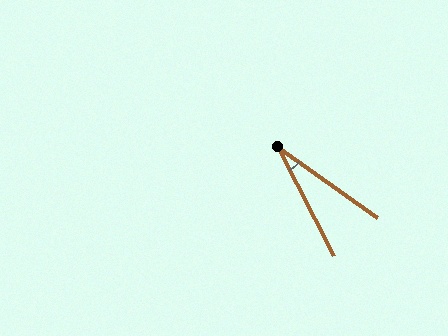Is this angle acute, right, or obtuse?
It is acute.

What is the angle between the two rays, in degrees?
Approximately 27 degrees.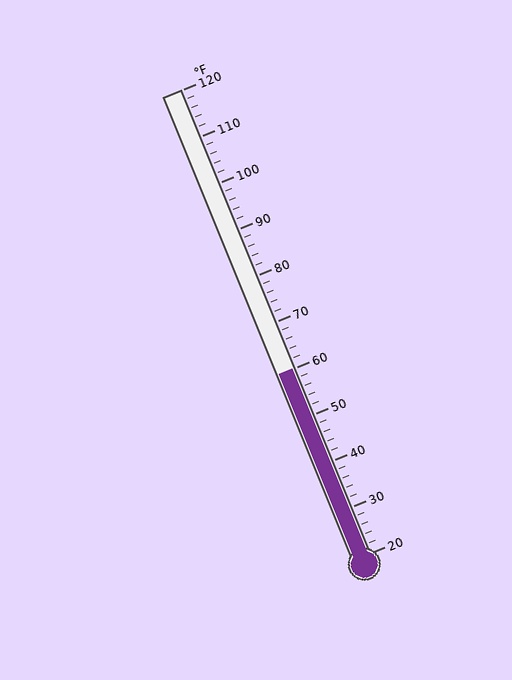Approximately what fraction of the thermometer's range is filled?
The thermometer is filled to approximately 40% of its range.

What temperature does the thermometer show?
The thermometer shows approximately 60°F.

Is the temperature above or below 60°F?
The temperature is at 60°F.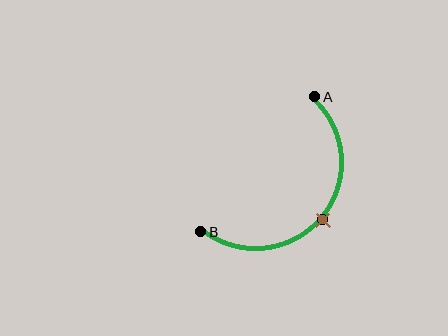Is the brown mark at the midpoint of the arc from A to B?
Yes. The brown mark lies on the arc at equal arc-length from both A and B — it is the arc midpoint.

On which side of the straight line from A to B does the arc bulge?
The arc bulges below and to the right of the straight line connecting A and B.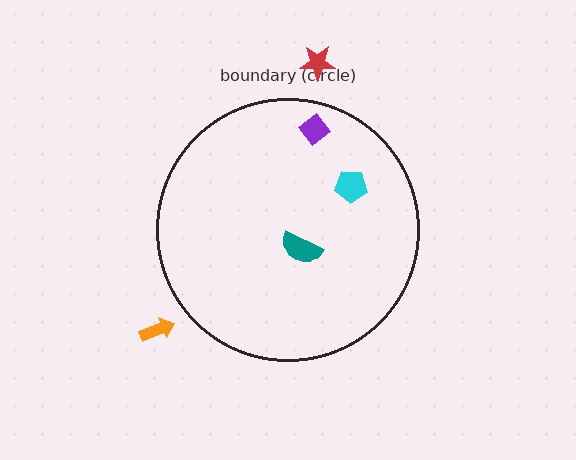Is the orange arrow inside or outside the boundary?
Outside.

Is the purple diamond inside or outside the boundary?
Inside.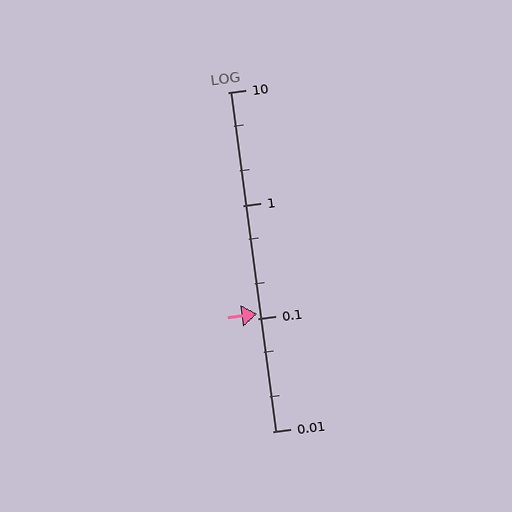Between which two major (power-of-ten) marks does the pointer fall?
The pointer is between 0.1 and 1.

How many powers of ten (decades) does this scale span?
The scale spans 3 decades, from 0.01 to 10.